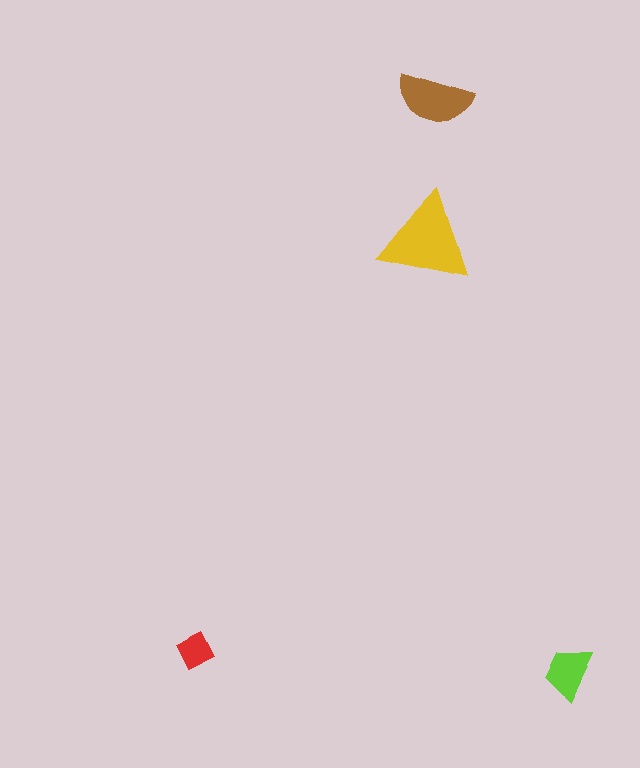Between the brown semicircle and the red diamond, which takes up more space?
The brown semicircle.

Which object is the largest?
The yellow triangle.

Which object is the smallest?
The red diamond.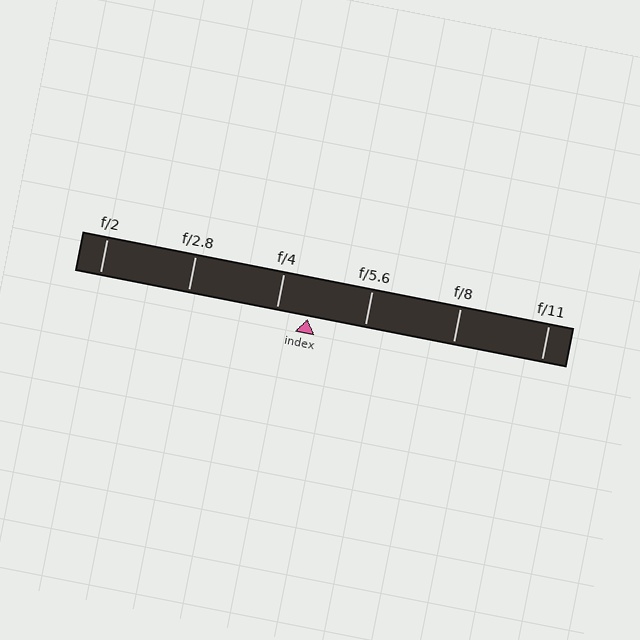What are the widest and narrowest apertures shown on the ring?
The widest aperture shown is f/2 and the narrowest is f/11.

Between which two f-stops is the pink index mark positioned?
The index mark is between f/4 and f/5.6.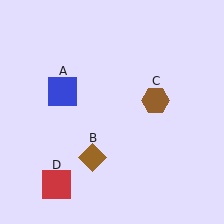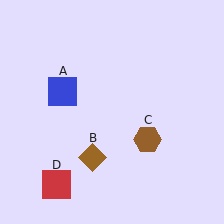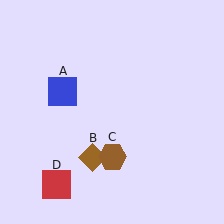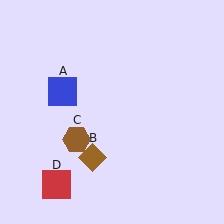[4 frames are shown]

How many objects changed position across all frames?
1 object changed position: brown hexagon (object C).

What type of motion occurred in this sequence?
The brown hexagon (object C) rotated clockwise around the center of the scene.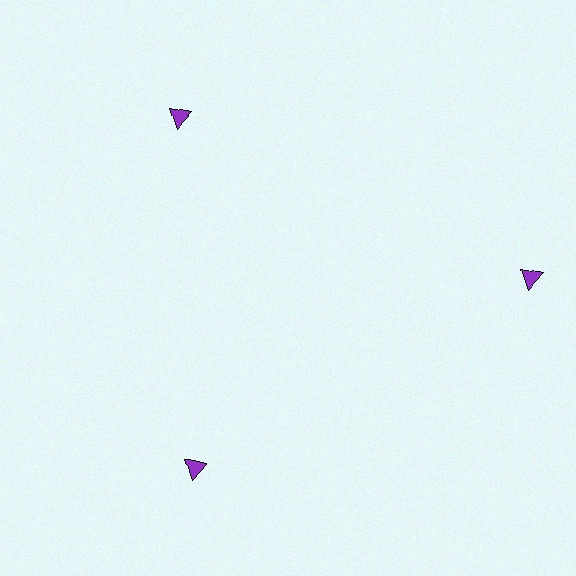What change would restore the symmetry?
The symmetry would be restored by moving it inward, back onto the ring so that all 3 triangles sit at equal angles and equal distance from the center.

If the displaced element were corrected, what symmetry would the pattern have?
It would have 3-fold rotational symmetry — the pattern would map onto itself every 120 degrees.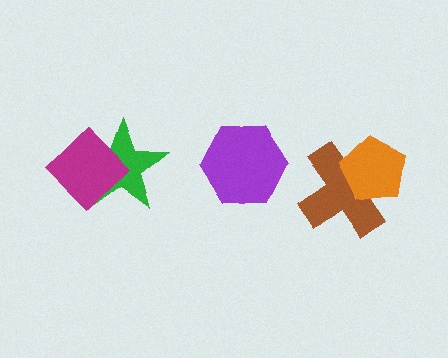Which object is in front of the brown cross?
The orange pentagon is in front of the brown cross.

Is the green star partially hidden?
Yes, it is partially covered by another shape.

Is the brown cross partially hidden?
Yes, it is partially covered by another shape.